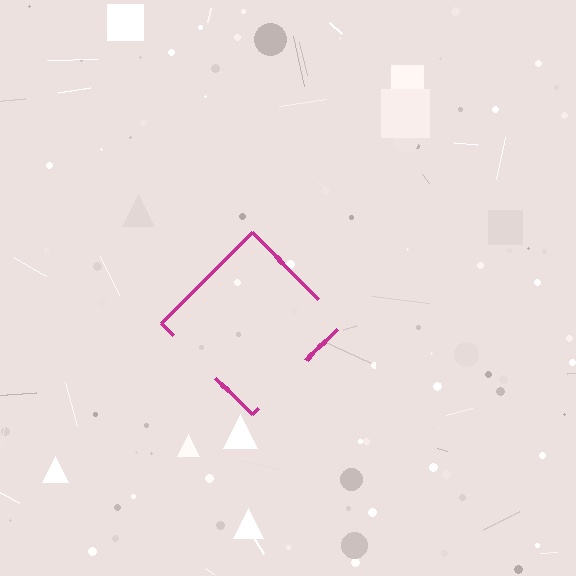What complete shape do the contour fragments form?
The contour fragments form a diamond.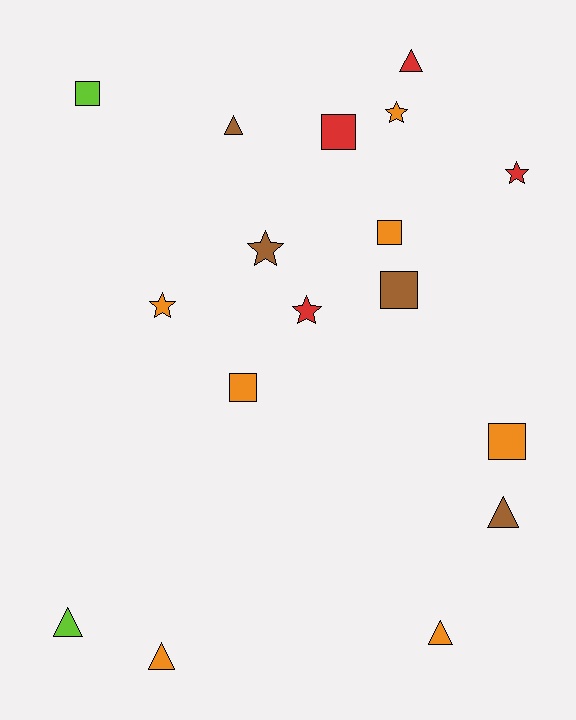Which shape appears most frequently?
Triangle, with 6 objects.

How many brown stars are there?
There is 1 brown star.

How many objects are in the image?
There are 17 objects.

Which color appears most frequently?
Orange, with 7 objects.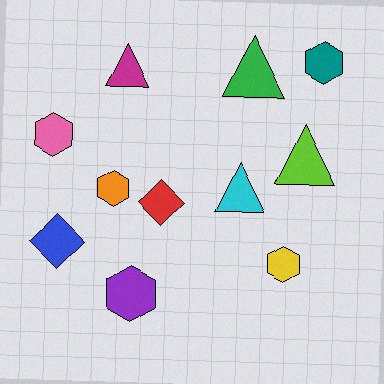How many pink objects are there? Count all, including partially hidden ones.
There is 1 pink object.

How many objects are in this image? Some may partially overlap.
There are 11 objects.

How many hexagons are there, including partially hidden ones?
There are 5 hexagons.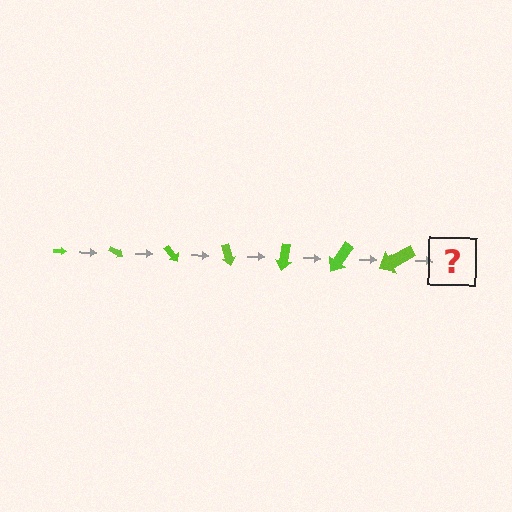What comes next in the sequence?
The next element should be an arrow, larger than the previous one and rotated 175 degrees from the start.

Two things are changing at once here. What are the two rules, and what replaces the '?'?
The two rules are that the arrow grows larger each step and it rotates 25 degrees each step. The '?' should be an arrow, larger than the previous one and rotated 175 degrees from the start.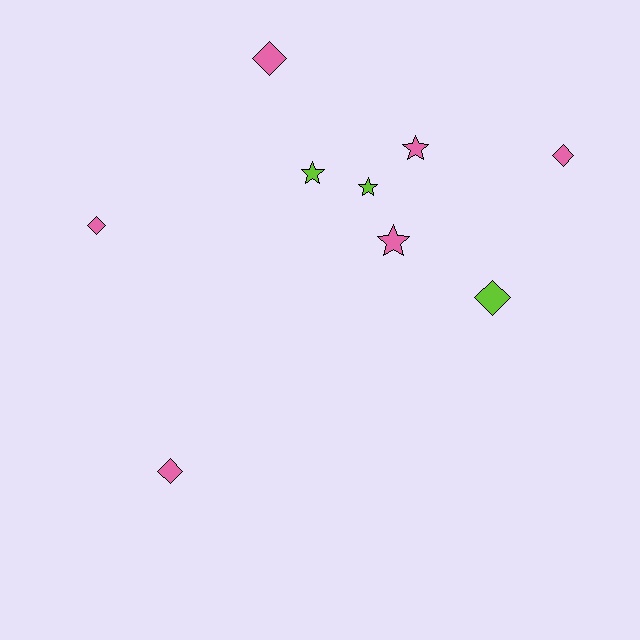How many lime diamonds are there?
There is 1 lime diamond.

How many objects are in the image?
There are 9 objects.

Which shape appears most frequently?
Diamond, with 5 objects.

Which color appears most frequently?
Pink, with 6 objects.